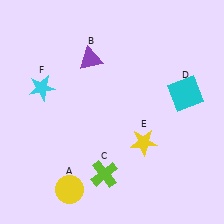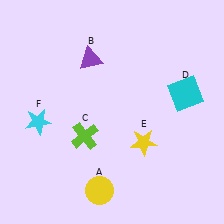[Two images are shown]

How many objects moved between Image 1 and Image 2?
3 objects moved between the two images.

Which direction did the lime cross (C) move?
The lime cross (C) moved up.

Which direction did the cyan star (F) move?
The cyan star (F) moved down.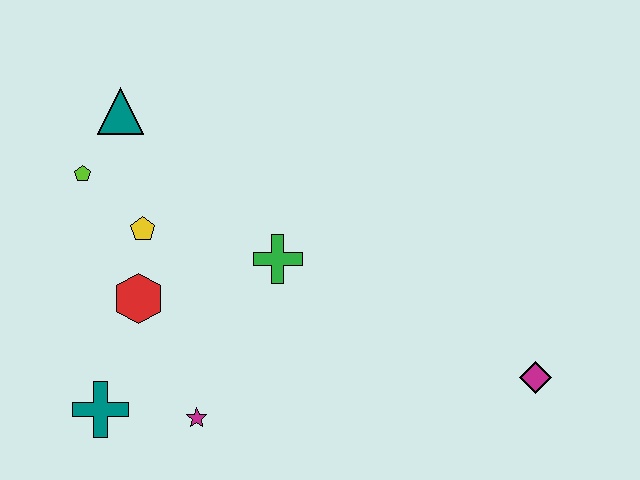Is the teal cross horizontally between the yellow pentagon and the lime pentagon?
Yes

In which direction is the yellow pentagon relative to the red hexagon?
The yellow pentagon is above the red hexagon.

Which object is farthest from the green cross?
The magenta diamond is farthest from the green cross.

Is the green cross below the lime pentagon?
Yes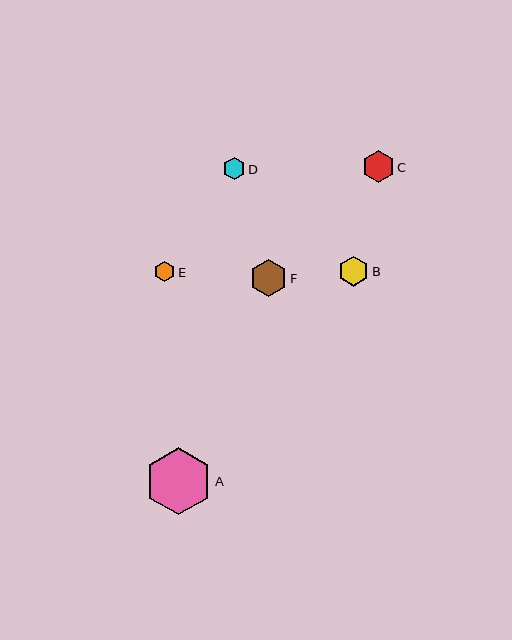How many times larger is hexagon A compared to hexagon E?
Hexagon A is approximately 3.4 times the size of hexagon E.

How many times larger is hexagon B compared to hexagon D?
Hexagon B is approximately 1.4 times the size of hexagon D.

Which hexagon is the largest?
Hexagon A is the largest with a size of approximately 67 pixels.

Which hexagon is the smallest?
Hexagon E is the smallest with a size of approximately 20 pixels.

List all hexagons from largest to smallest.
From largest to smallest: A, F, C, B, D, E.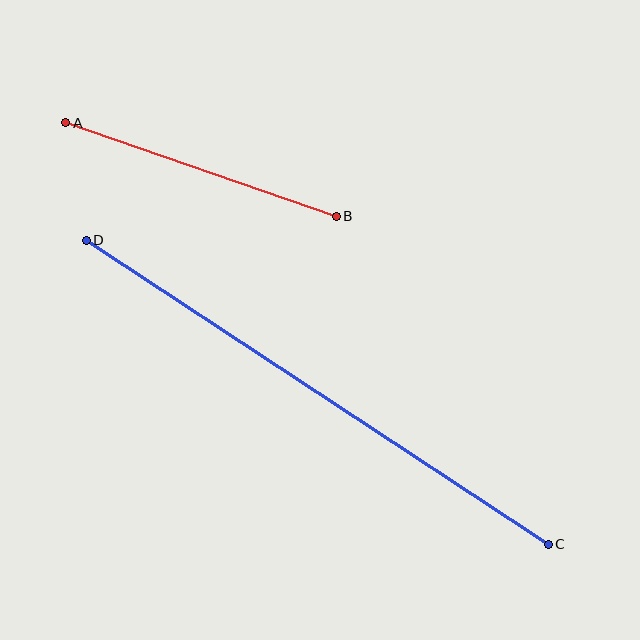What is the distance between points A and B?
The distance is approximately 286 pixels.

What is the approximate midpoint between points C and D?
The midpoint is at approximately (317, 392) pixels.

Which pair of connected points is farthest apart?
Points C and D are farthest apart.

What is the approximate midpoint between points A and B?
The midpoint is at approximately (201, 169) pixels.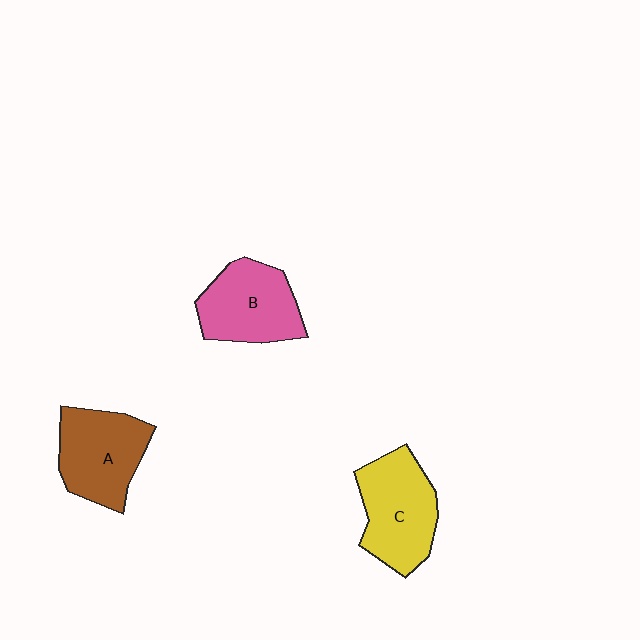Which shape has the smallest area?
Shape B (pink).